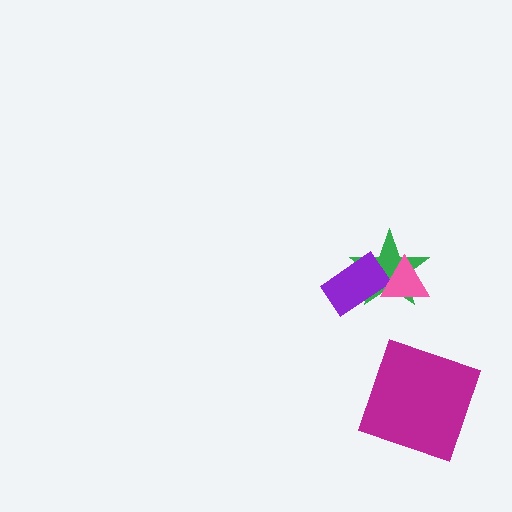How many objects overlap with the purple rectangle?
2 objects overlap with the purple rectangle.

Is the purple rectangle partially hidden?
Yes, it is partially covered by another shape.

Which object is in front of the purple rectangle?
The pink triangle is in front of the purple rectangle.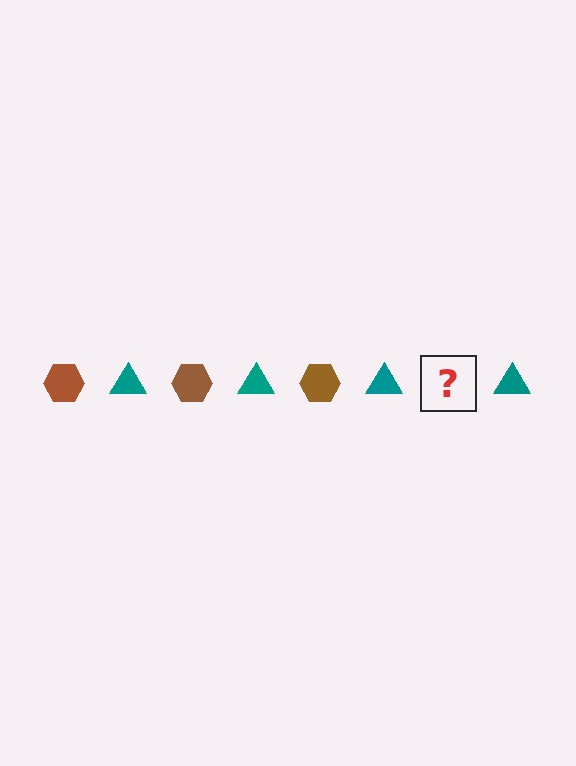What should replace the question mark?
The question mark should be replaced with a brown hexagon.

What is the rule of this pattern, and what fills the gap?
The rule is that the pattern alternates between brown hexagon and teal triangle. The gap should be filled with a brown hexagon.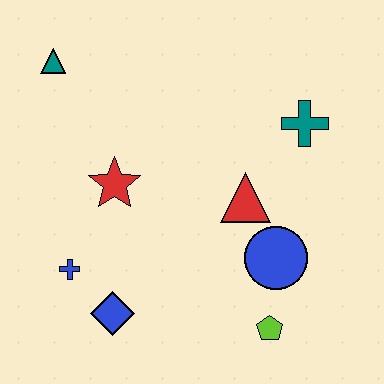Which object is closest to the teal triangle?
The red star is closest to the teal triangle.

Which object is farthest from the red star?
The lime pentagon is farthest from the red star.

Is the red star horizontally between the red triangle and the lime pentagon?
No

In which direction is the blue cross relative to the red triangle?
The blue cross is to the left of the red triangle.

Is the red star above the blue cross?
Yes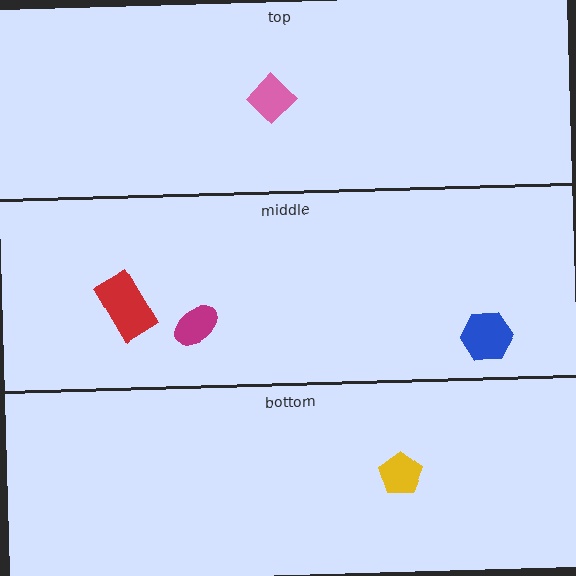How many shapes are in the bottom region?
1.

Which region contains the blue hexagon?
The middle region.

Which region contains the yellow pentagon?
The bottom region.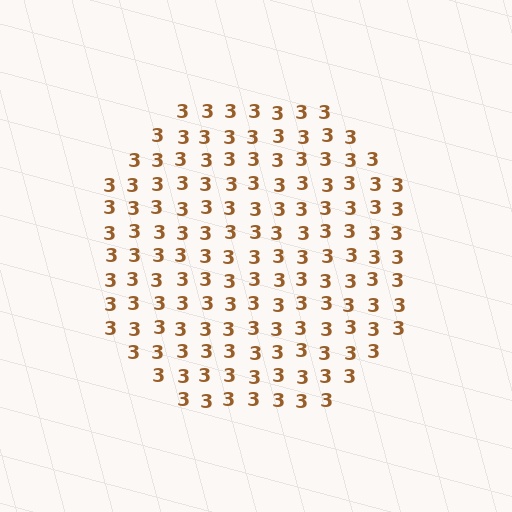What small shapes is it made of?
It is made of small digit 3's.